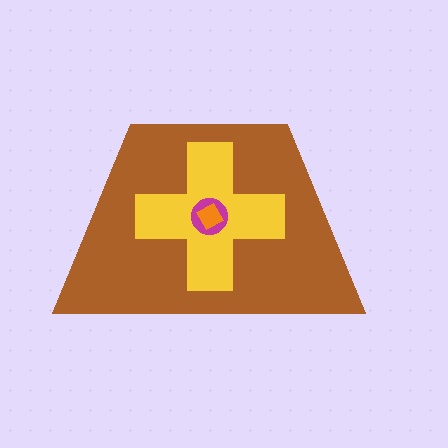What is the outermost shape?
The brown trapezoid.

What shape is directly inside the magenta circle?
The orange diamond.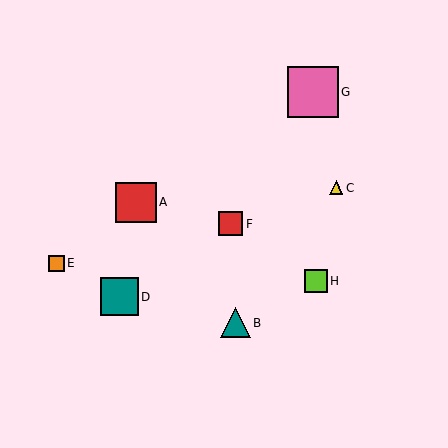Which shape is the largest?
The pink square (labeled G) is the largest.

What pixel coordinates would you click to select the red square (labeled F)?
Click at (231, 224) to select the red square F.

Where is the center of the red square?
The center of the red square is at (136, 202).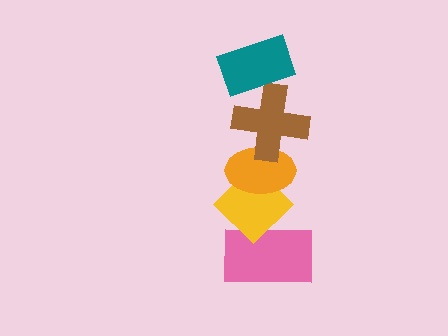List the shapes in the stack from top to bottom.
From top to bottom: the teal rectangle, the brown cross, the orange ellipse, the yellow diamond, the pink rectangle.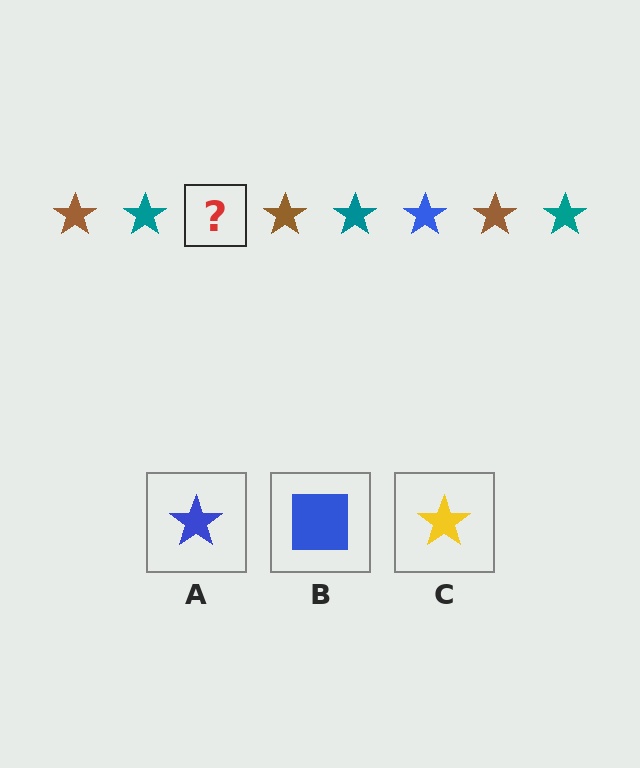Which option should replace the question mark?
Option A.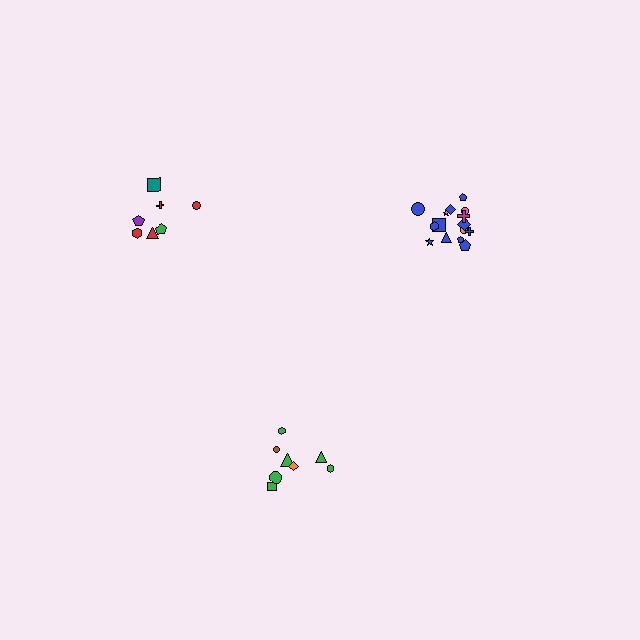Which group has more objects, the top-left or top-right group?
The top-right group.